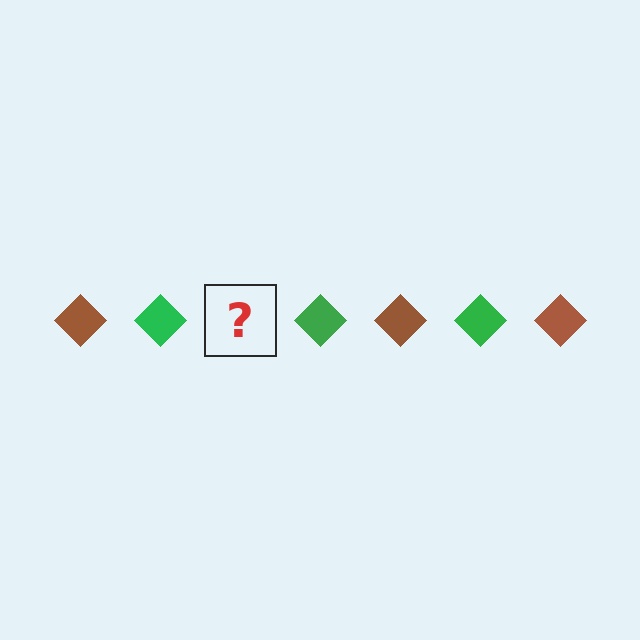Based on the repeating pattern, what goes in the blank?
The blank should be a brown diamond.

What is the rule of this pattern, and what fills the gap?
The rule is that the pattern cycles through brown, green diamonds. The gap should be filled with a brown diamond.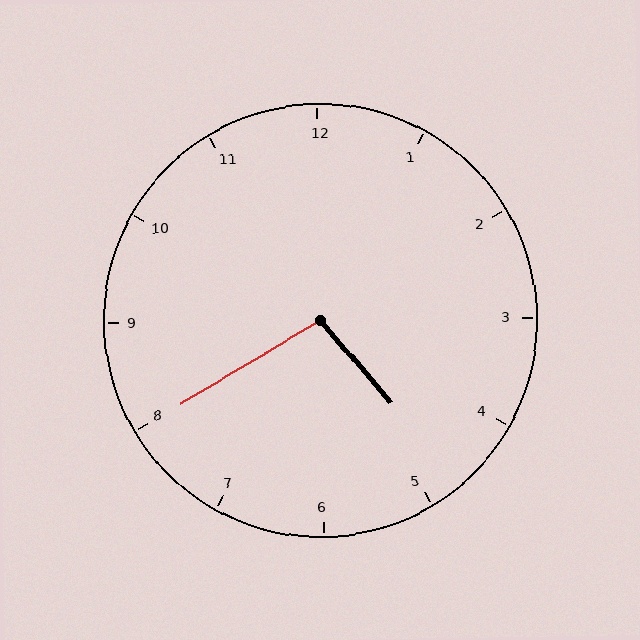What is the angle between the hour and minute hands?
Approximately 100 degrees.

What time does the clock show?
4:40.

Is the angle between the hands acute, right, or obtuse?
It is obtuse.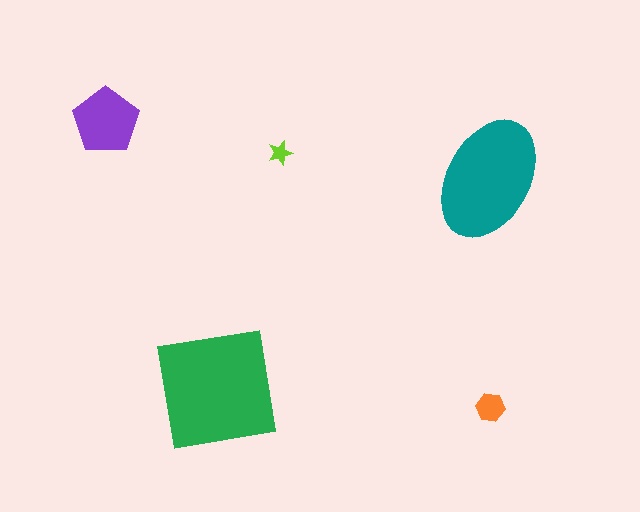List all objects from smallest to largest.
The lime star, the orange hexagon, the purple pentagon, the teal ellipse, the green square.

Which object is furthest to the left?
The purple pentagon is leftmost.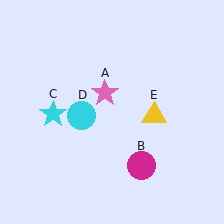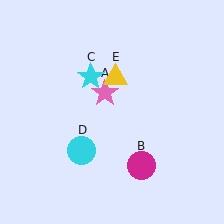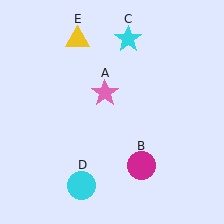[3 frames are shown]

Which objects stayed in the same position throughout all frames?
Pink star (object A) and magenta circle (object B) remained stationary.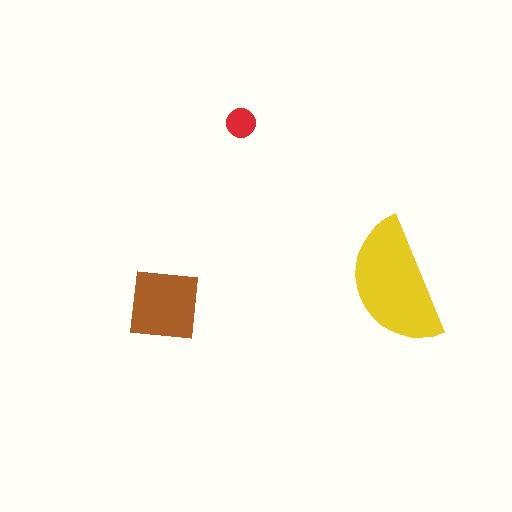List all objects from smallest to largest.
The red circle, the brown square, the yellow semicircle.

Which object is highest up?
The red circle is topmost.